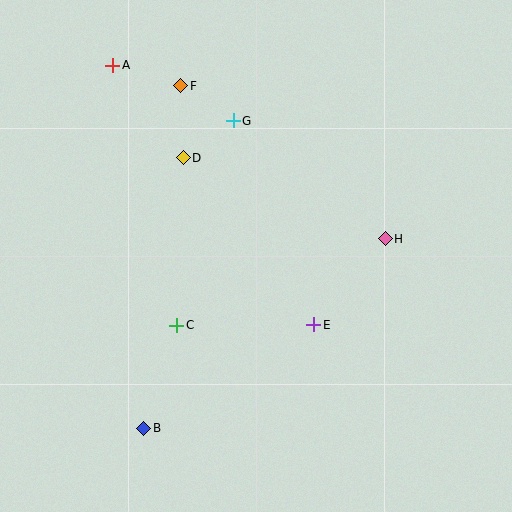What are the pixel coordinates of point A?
Point A is at (113, 65).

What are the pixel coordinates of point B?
Point B is at (144, 428).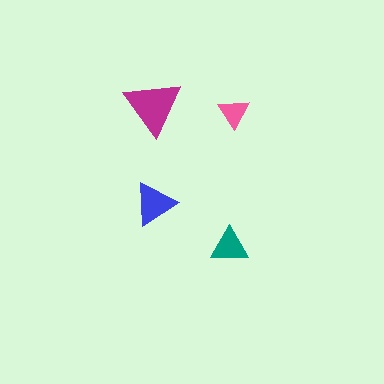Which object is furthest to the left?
The magenta triangle is leftmost.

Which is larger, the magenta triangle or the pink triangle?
The magenta one.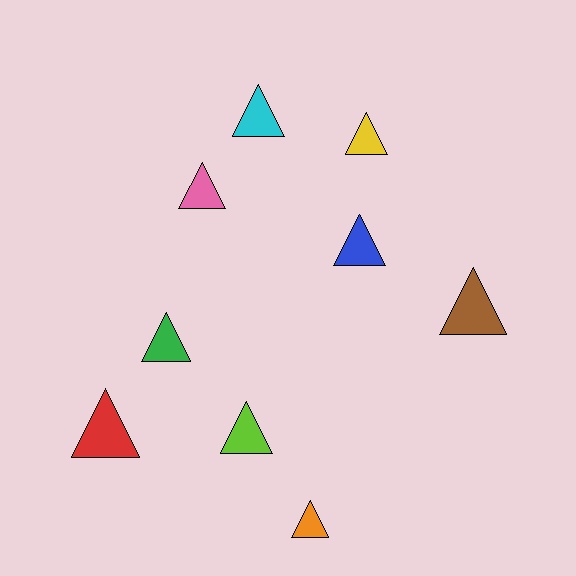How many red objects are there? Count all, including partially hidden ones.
There is 1 red object.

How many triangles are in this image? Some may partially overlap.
There are 9 triangles.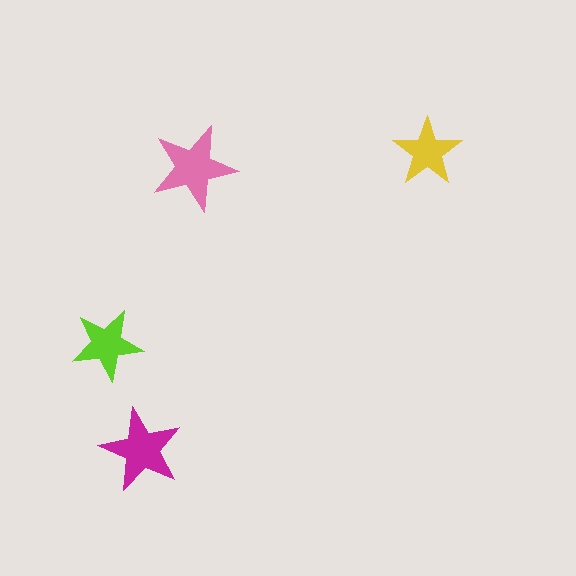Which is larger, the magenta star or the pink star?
The pink one.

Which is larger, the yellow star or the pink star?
The pink one.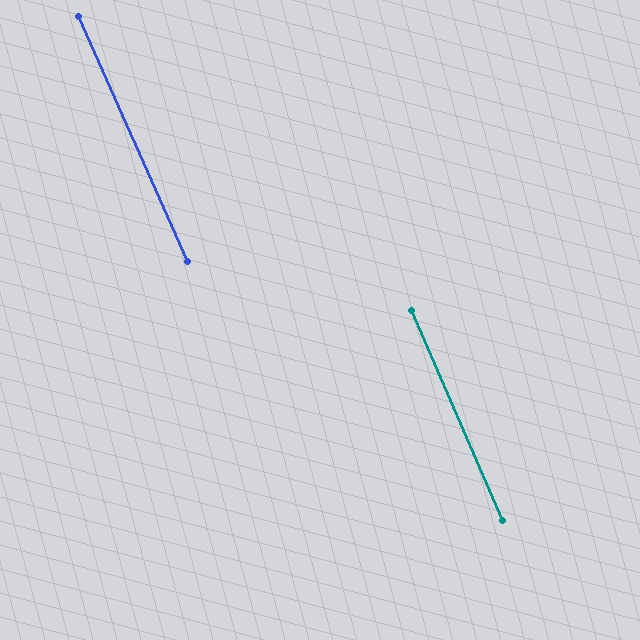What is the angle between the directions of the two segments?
Approximately 1 degree.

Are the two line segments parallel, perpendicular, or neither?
Parallel — their directions differ by only 0.5°.